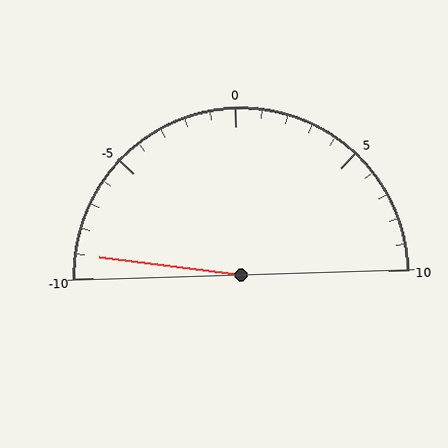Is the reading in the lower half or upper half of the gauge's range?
The reading is in the lower half of the range (-10 to 10).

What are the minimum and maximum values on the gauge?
The gauge ranges from -10 to 10.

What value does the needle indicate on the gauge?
The needle indicates approximately -9.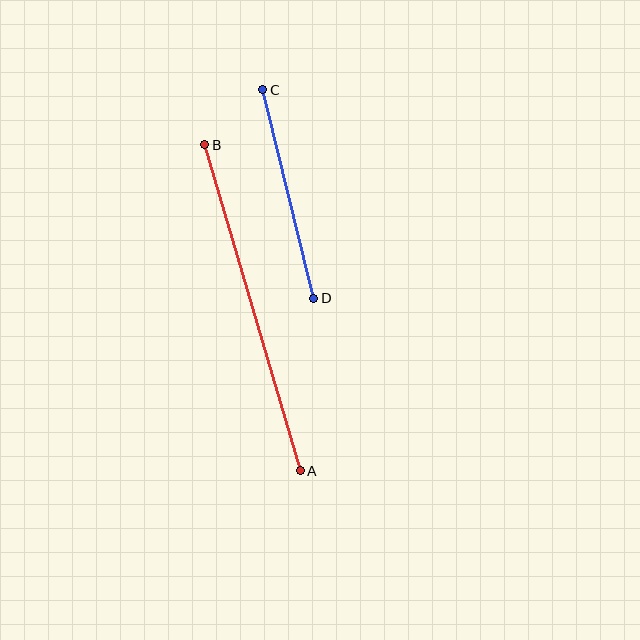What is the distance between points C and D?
The distance is approximately 215 pixels.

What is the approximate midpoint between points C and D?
The midpoint is at approximately (288, 194) pixels.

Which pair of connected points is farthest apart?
Points A and B are farthest apart.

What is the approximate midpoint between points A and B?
The midpoint is at approximately (252, 308) pixels.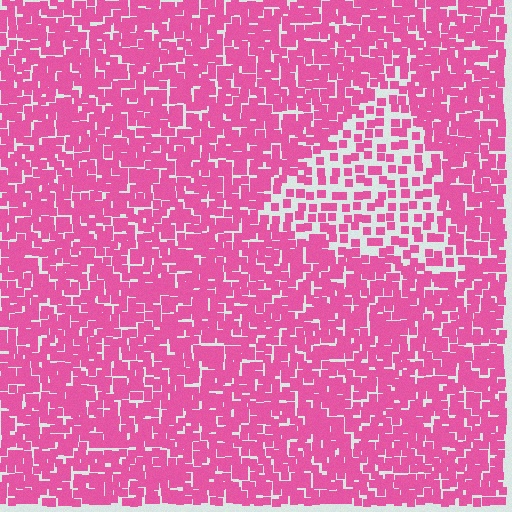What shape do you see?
I see a triangle.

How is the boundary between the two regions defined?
The boundary is defined by a change in element density (approximately 2.1x ratio). All elements are the same color, size, and shape.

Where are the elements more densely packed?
The elements are more densely packed outside the triangle boundary.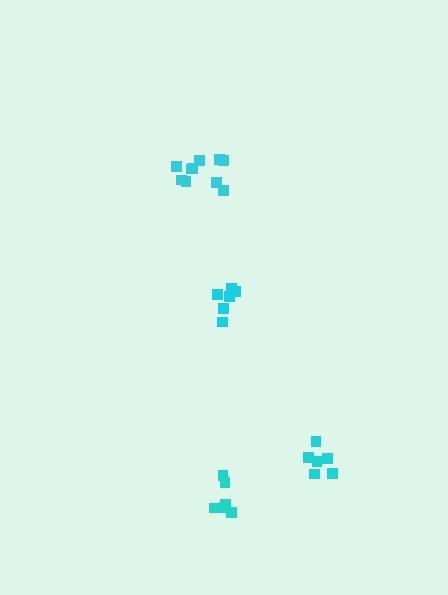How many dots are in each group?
Group 1: 10 dots, Group 2: 6 dots, Group 3: 6 dots, Group 4: 6 dots (28 total).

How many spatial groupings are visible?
There are 4 spatial groupings.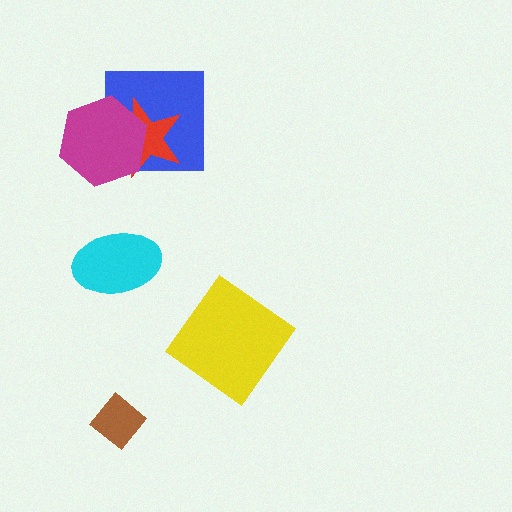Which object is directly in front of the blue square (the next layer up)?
The red star is directly in front of the blue square.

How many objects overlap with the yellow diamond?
0 objects overlap with the yellow diamond.